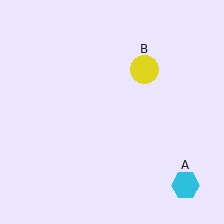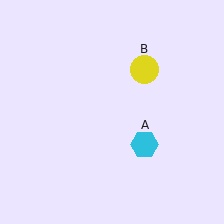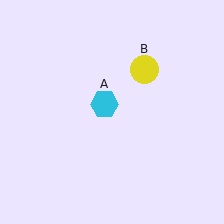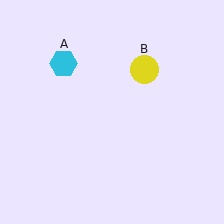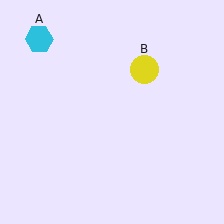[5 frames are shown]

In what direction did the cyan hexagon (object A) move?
The cyan hexagon (object A) moved up and to the left.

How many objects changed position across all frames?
1 object changed position: cyan hexagon (object A).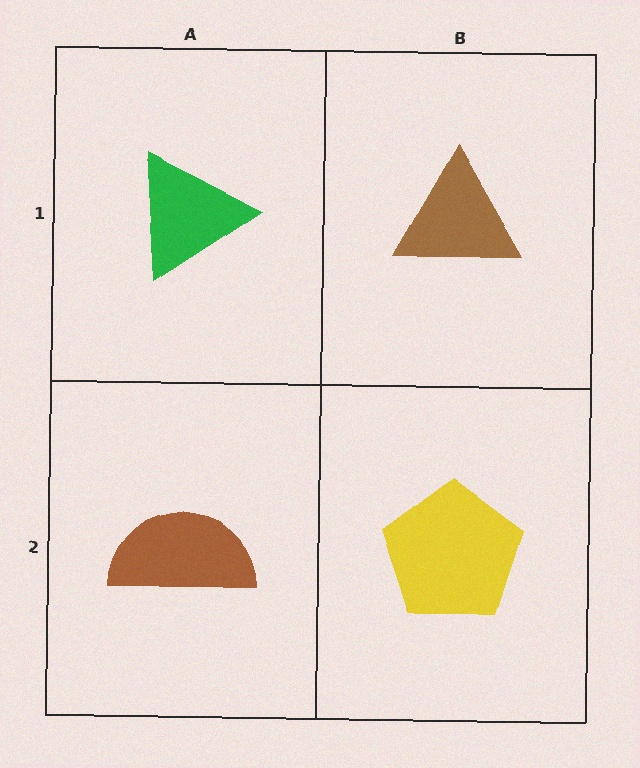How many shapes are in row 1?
2 shapes.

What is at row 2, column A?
A brown semicircle.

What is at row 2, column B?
A yellow pentagon.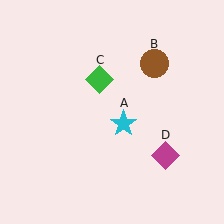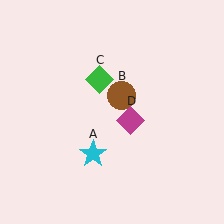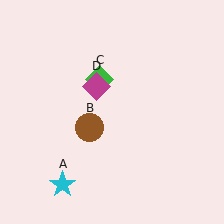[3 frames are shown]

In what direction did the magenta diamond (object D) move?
The magenta diamond (object D) moved up and to the left.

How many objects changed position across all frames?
3 objects changed position: cyan star (object A), brown circle (object B), magenta diamond (object D).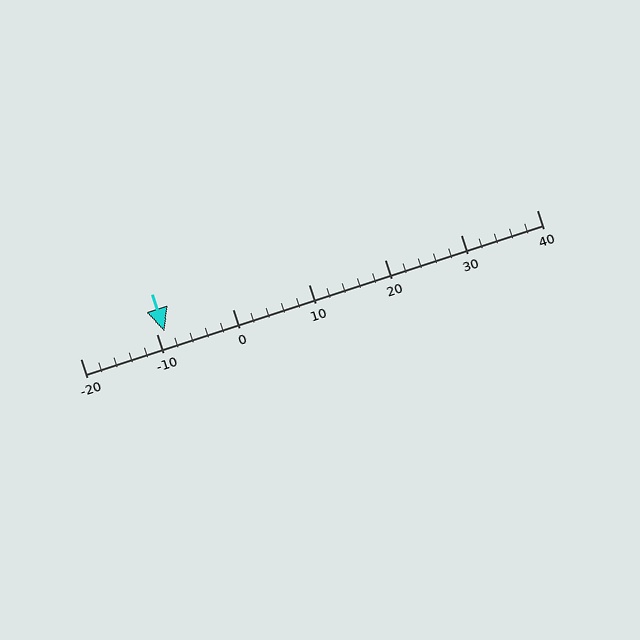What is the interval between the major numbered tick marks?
The major tick marks are spaced 10 units apart.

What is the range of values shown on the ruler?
The ruler shows values from -20 to 40.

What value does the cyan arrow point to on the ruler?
The cyan arrow points to approximately -9.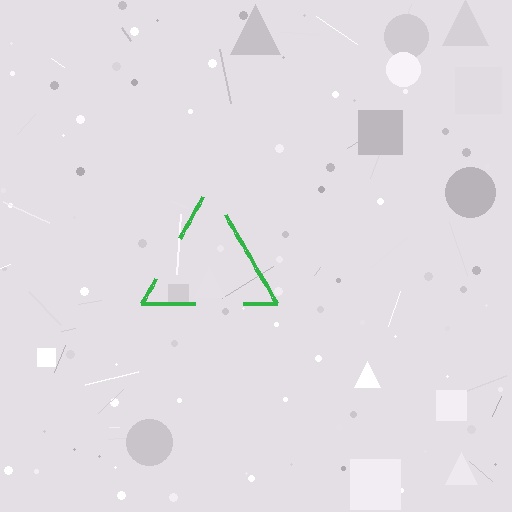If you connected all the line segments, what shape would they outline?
They would outline a triangle.